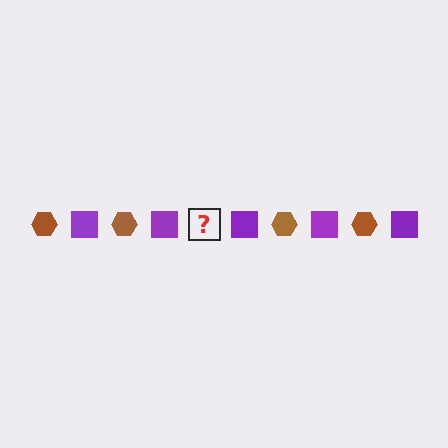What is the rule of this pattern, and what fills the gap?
The rule is that the pattern alternates between brown hexagon and purple square. The gap should be filled with a brown hexagon.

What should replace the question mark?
The question mark should be replaced with a brown hexagon.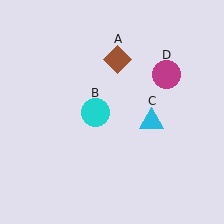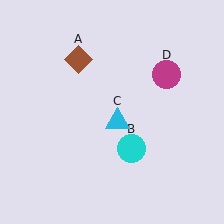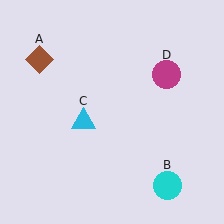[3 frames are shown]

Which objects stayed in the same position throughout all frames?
Magenta circle (object D) remained stationary.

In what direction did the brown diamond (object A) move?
The brown diamond (object A) moved left.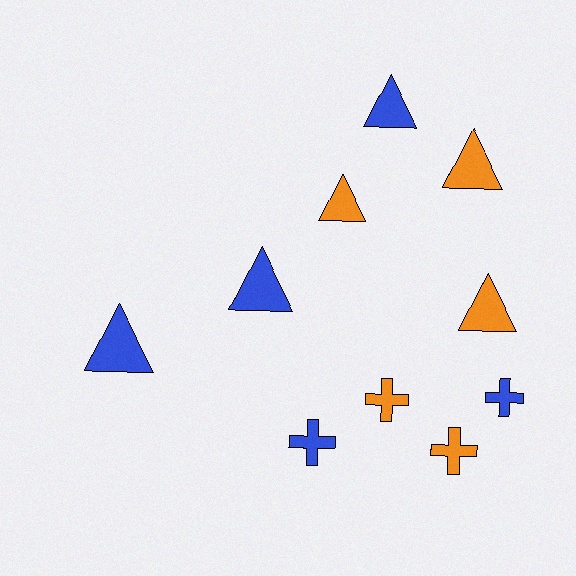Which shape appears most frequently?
Triangle, with 6 objects.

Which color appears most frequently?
Blue, with 5 objects.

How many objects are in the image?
There are 10 objects.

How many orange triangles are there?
There are 3 orange triangles.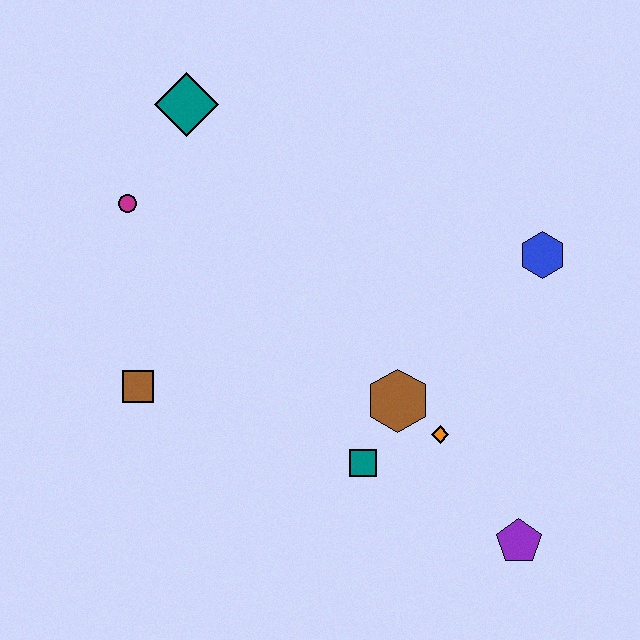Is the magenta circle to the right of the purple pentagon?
No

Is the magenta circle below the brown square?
No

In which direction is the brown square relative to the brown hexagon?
The brown square is to the left of the brown hexagon.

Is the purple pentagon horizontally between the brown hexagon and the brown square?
No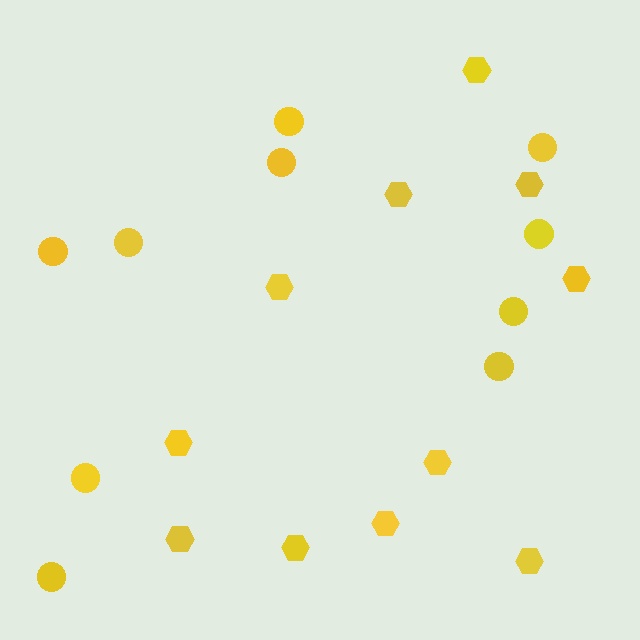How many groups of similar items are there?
There are 2 groups: one group of hexagons (11) and one group of circles (10).